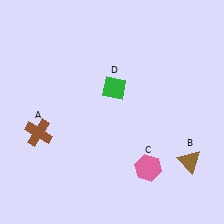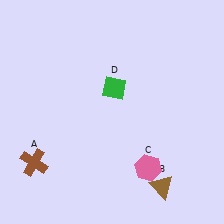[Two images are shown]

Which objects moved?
The objects that moved are: the brown cross (A), the brown triangle (B).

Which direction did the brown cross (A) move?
The brown cross (A) moved down.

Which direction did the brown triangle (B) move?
The brown triangle (B) moved left.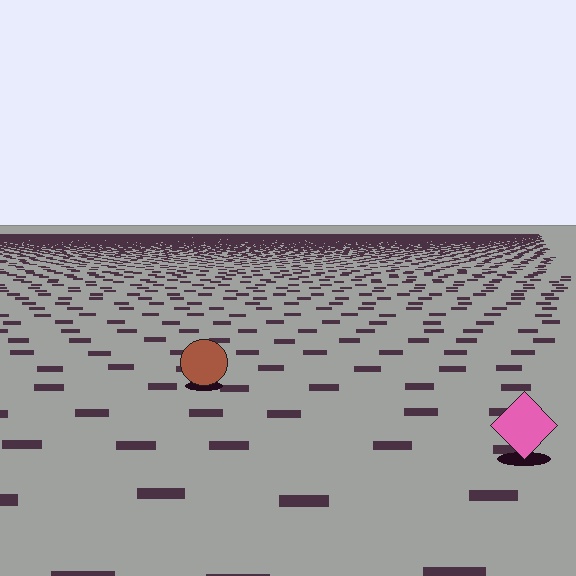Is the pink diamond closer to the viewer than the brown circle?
Yes. The pink diamond is closer — you can tell from the texture gradient: the ground texture is coarser near it.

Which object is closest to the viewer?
The pink diamond is closest. The texture marks near it are larger and more spread out.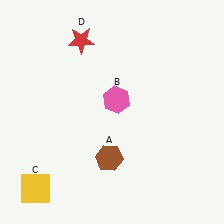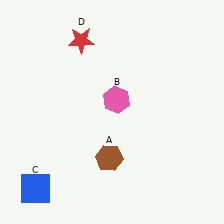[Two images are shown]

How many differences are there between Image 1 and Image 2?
There is 1 difference between the two images.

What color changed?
The square (C) changed from yellow in Image 1 to blue in Image 2.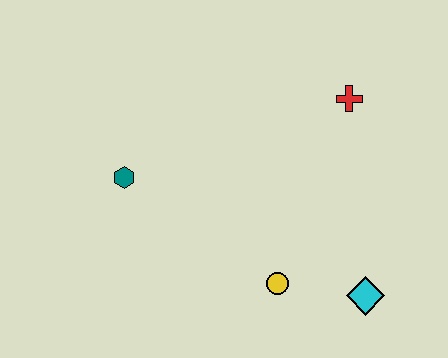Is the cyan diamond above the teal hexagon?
No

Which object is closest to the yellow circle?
The cyan diamond is closest to the yellow circle.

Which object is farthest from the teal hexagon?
The cyan diamond is farthest from the teal hexagon.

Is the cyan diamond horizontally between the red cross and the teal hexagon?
No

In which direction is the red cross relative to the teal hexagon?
The red cross is to the right of the teal hexagon.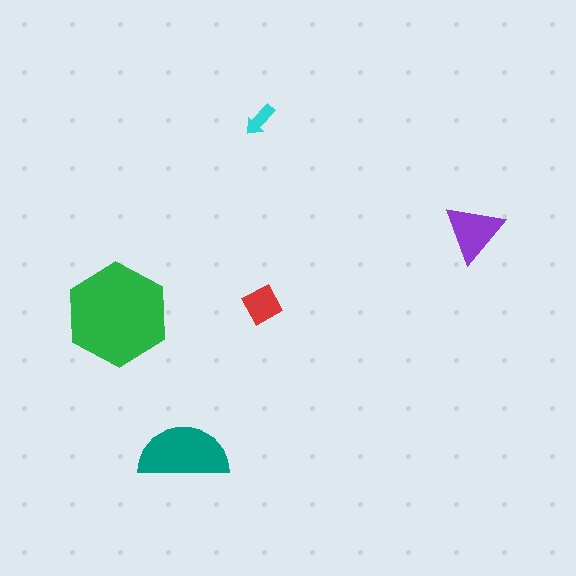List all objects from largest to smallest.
The green hexagon, the teal semicircle, the purple triangle, the red diamond, the cyan arrow.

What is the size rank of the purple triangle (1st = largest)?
3rd.